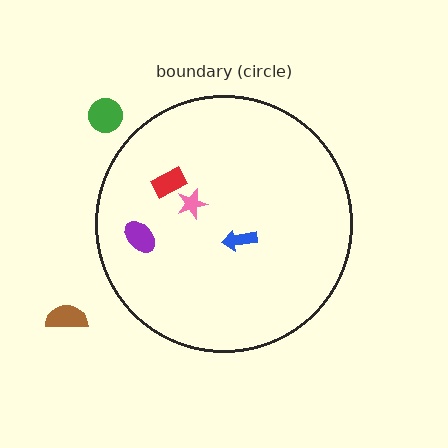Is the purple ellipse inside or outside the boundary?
Inside.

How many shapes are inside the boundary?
4 inside, 2 outside.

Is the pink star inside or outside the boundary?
Inside.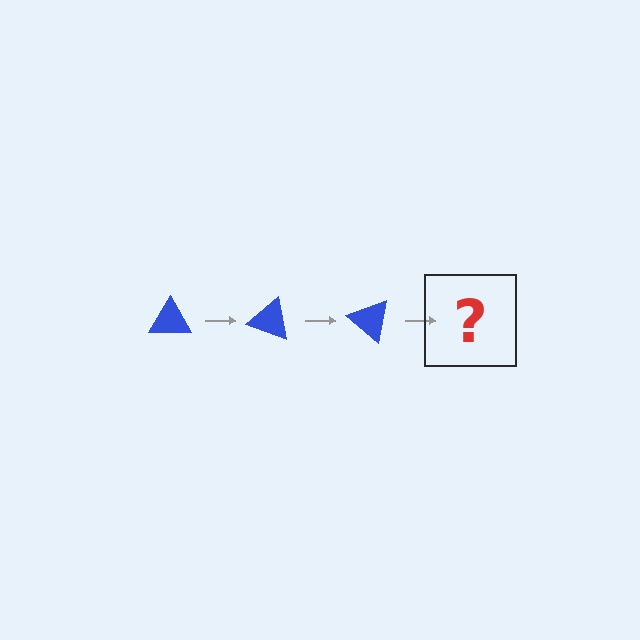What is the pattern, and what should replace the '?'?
The pattern is that the triangle rotates 20 degrees each step. The '?' should be a blue triangle rotated 60 degrees.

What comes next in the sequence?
The next element should be a blue triangle rotated 60 degrees.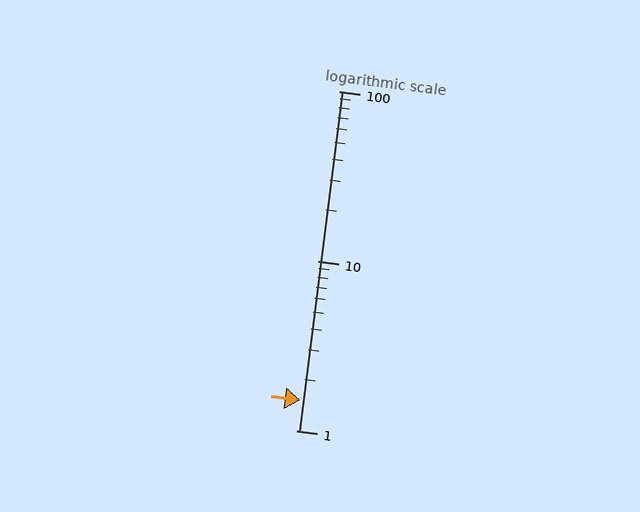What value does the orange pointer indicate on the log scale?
The pointer indicates approximately 1.5.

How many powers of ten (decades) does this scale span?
The scale spans 2 decades, from 1 to 100.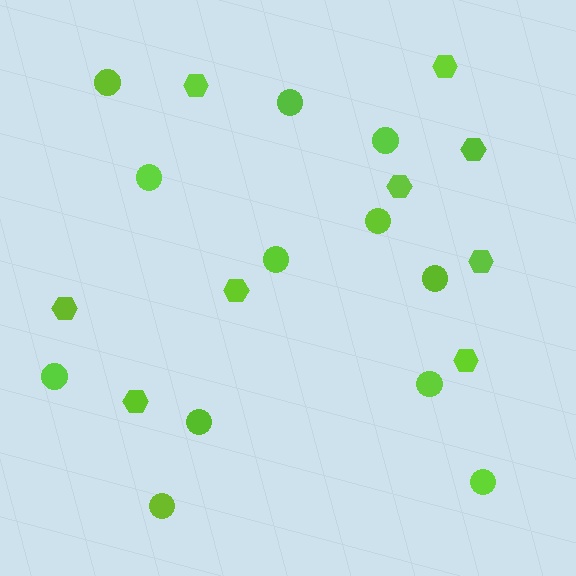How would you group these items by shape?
There are 2 groups: one group of circles (12) and one group of hexagons (9).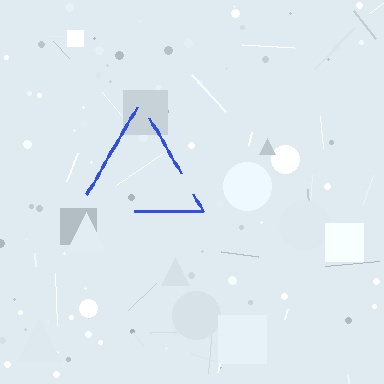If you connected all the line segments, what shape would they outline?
They would outline a triangle.